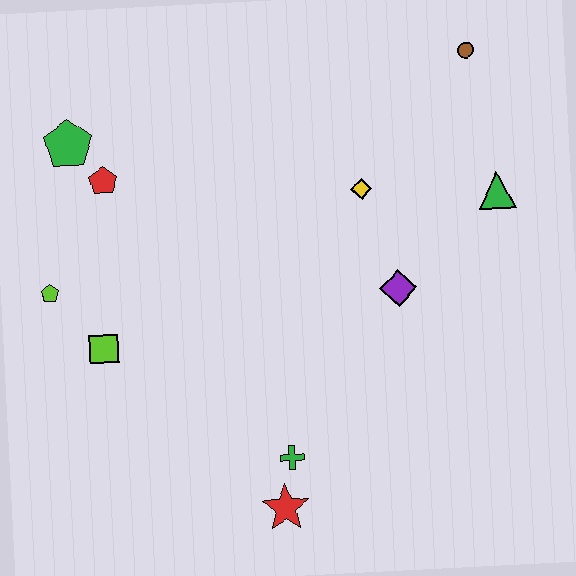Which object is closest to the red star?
The green cross is closest to the red star.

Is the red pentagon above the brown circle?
No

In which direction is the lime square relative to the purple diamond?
The lime square is to the left of the purple diamond.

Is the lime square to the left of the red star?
Yes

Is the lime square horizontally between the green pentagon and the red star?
Yes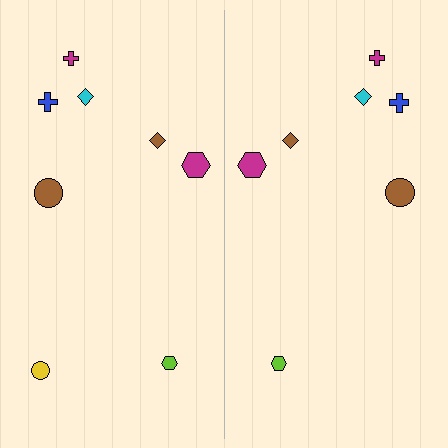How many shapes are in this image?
There are 15 shapes in this image.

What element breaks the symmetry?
A yellow circle is missing from the right side.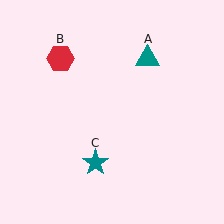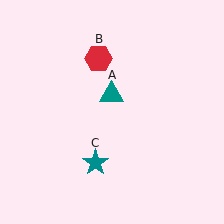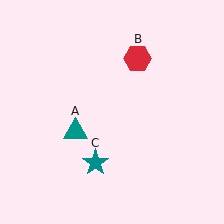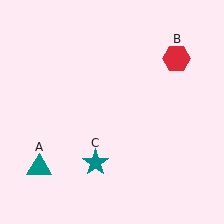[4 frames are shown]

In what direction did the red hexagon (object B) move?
The red hexagon (object B) moved right.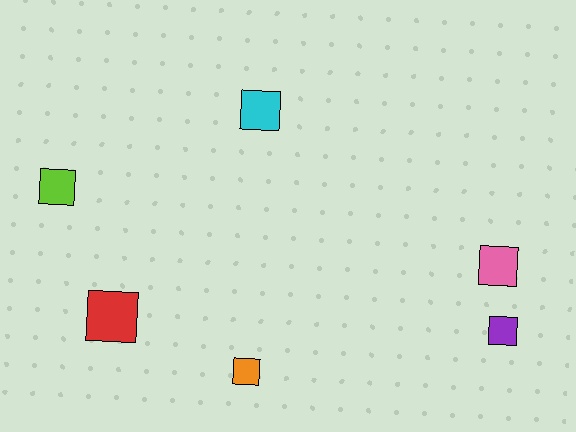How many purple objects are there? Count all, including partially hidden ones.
There is 1 purple object.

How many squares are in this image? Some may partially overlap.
There are 6 squares.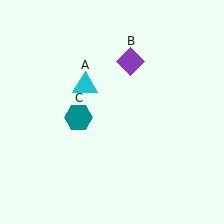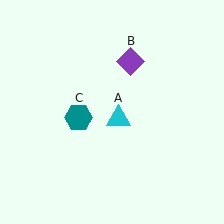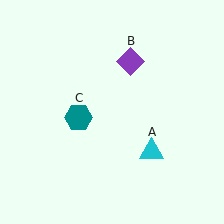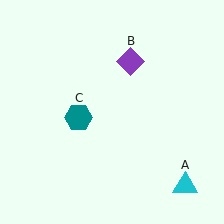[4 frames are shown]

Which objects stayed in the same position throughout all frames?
Purple diamond (object B) and teal hexagon (object C) remained stationary.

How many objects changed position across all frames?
1 object changed position: cyan triangle (object A).